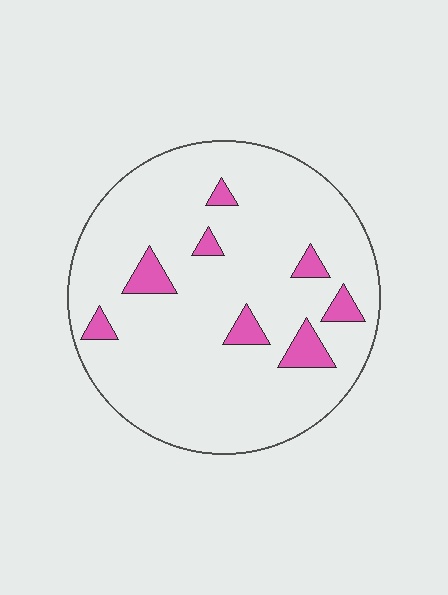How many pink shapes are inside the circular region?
8.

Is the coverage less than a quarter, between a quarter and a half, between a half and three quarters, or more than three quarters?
Less than a quarter.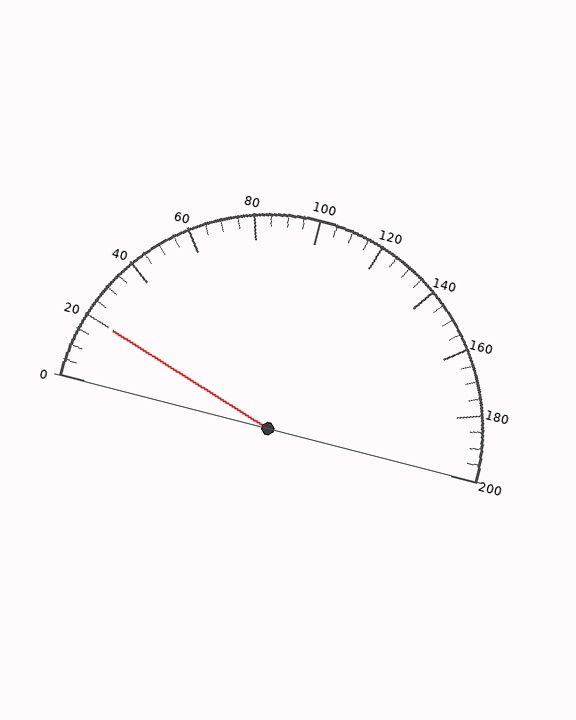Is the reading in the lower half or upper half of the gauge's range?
The reading is in the lower half of the range (0 to 200).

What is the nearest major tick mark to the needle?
The nearest major tick mark is 20.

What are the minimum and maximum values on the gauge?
The gauge ranges from 0 to 200.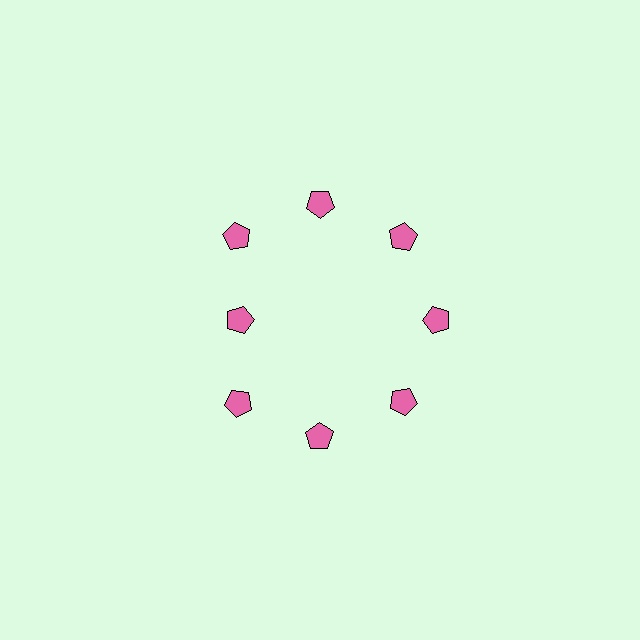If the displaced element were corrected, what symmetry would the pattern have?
It would have 8-fold rotational symmetry — the pattern would map onto itself every 45 degrees.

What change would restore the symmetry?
The symmetry would be restored by moving it outward, back onto the ring so that all 8 pentagons sit at equal angles and equal distance from the center.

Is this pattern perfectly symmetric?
No. The 8 pink pentagons are arranged in a ring, but one element near the 9 o'clock position is pulled inward toward the center, breaking the 8-fold rotational symmetry.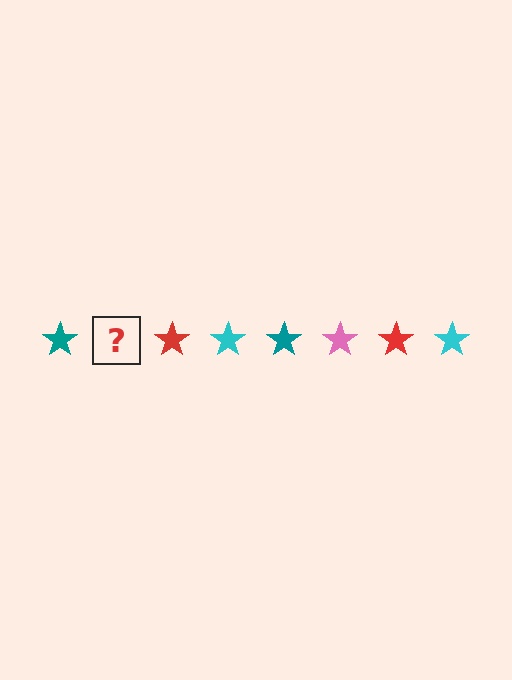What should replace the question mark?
The question mark should be replaced with a pink star.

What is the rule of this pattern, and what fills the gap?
The rule is that the pattern cycles through teal, pink, red, cyan stars. The gap should be filled with a pink star.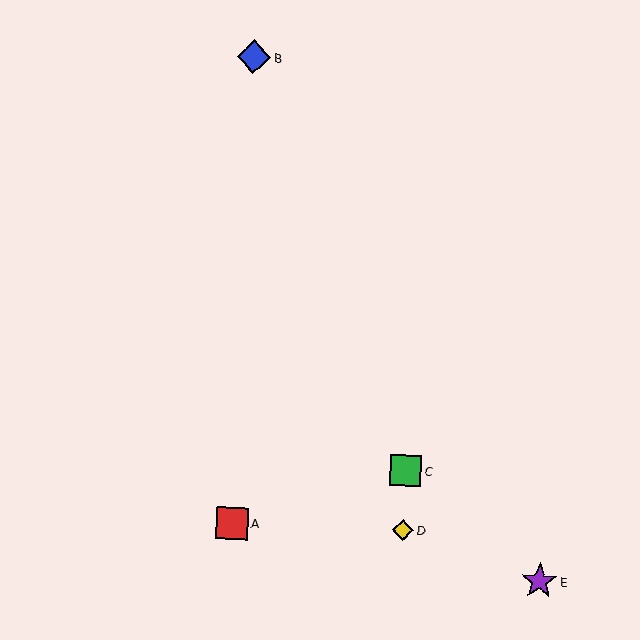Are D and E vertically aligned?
No, D is at x≈403 and E is at x≈539.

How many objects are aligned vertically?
2 objects (C, D) are aligned vertically.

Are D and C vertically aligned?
Yes, both are at x≈403.